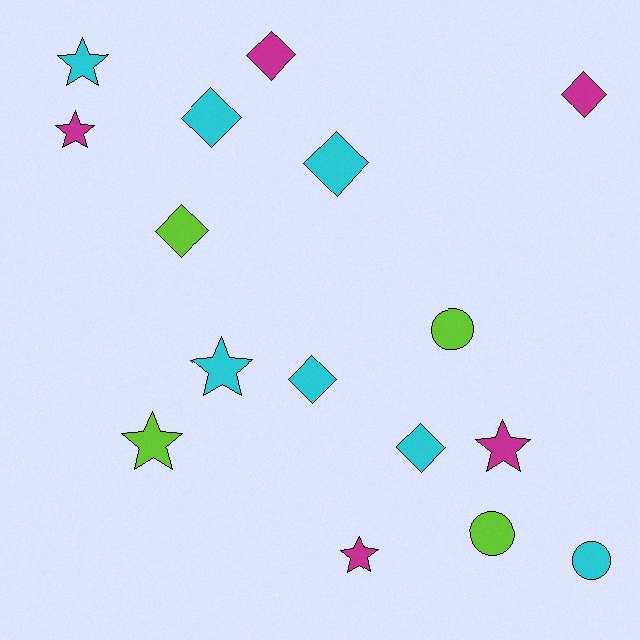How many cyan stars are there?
There are 2 cyan stars.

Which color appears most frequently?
Cyan, with 7 objects.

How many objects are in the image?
There are 16 objects.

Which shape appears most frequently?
Diamond, with 7 objects.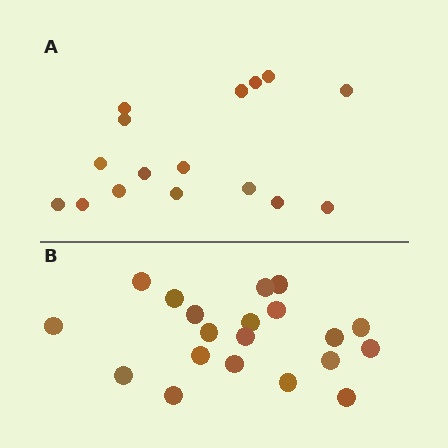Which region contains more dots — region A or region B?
Region B (the bottom region) has more dots.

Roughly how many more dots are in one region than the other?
Region B has about 4 more dots than region A.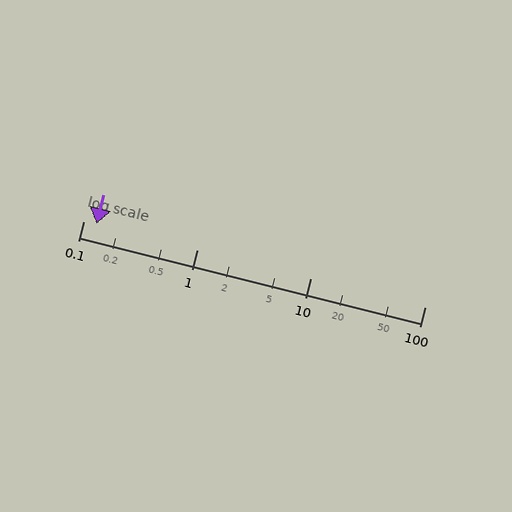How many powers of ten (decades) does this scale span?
The scale spans 3 decades, from 0.1 to 100.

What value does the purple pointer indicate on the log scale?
The pointer indicates approximately 0.13.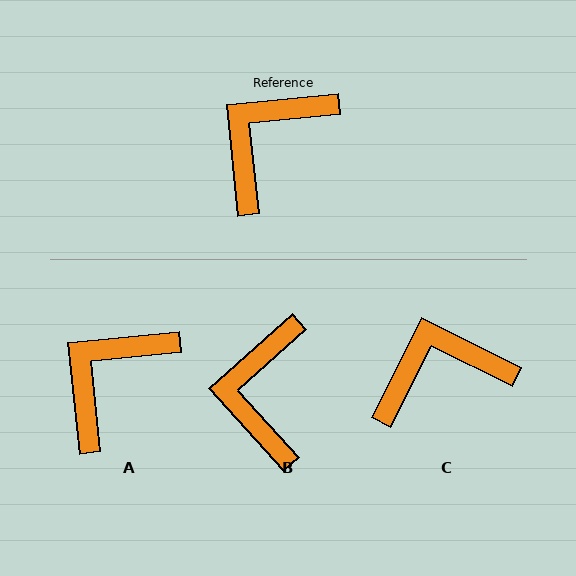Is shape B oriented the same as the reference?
No, it is off by about 36 degrees.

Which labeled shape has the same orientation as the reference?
A.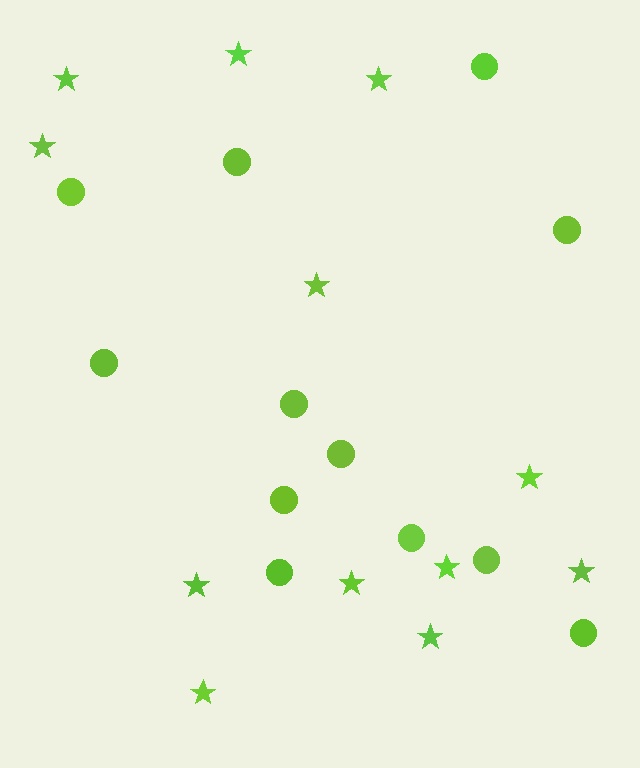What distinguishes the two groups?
There are 2 groups: one group of stars (12) and one group of circles (12).